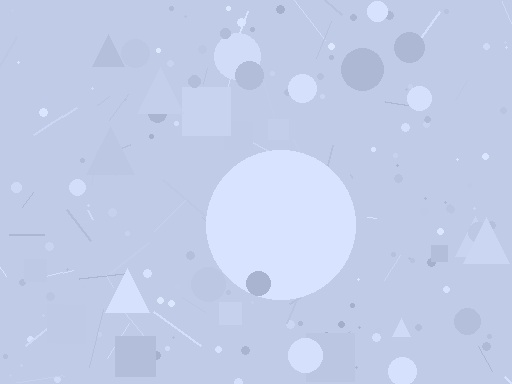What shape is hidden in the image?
A circle is hidden in the image.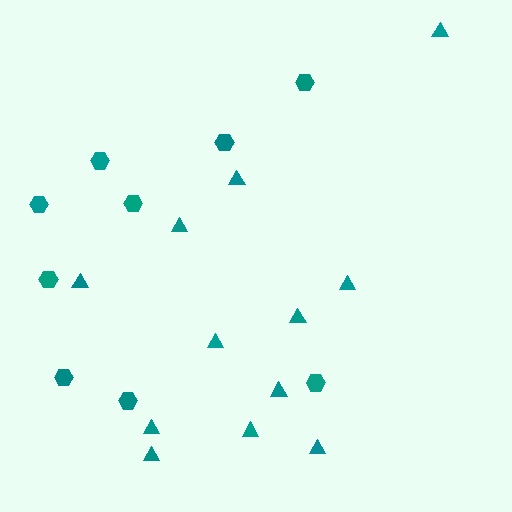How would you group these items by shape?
There are 2 groups: one group of triangles (12) and one group of hexagons (9).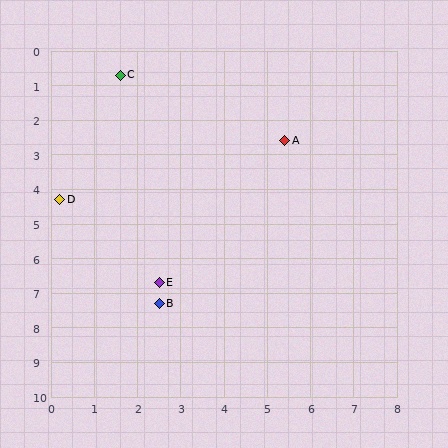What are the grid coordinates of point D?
Point D is at approximately (0.2, 4.3).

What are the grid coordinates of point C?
Point C is at approximately (1.6, 0.7).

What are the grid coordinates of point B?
Point B is at approximately (2.5, 7.3).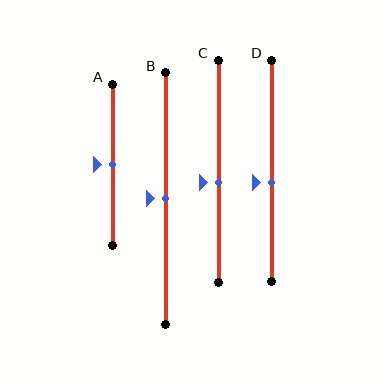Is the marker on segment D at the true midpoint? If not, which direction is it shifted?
No, the marker on segment D is shifted downward by about 5% of the segment length.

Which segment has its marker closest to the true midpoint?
Segment A has its marker closest to the true midpoint.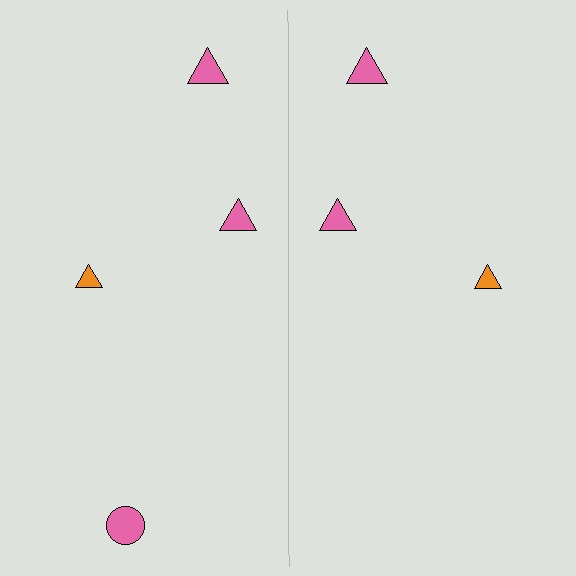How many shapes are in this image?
There are 7 shapes in this image.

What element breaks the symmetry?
A pink circle is missing from the right side.